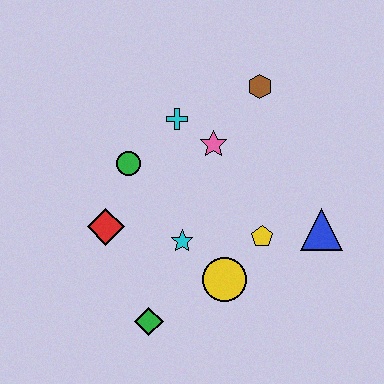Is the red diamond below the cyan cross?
Yes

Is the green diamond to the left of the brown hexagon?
Yes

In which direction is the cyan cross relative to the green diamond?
The cyan cross is above the green diamond.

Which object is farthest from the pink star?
The green diamond is farthest from the pink star.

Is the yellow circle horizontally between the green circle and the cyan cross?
No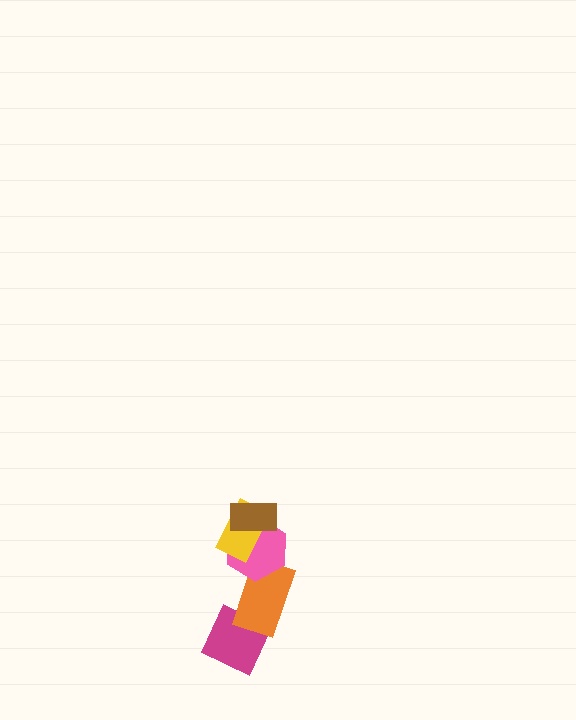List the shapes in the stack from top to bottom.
From top to bottom: the brown rectangle, the yellow rectangle, the pink hexagon, the orange rectangle, the magenta diamond.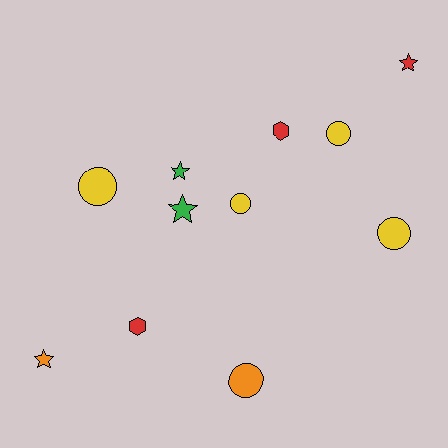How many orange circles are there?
There is 1 orange circle.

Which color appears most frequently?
Yellow, with 4 objects.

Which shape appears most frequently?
Circle, with 5 objects.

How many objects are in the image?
There are 11 objects.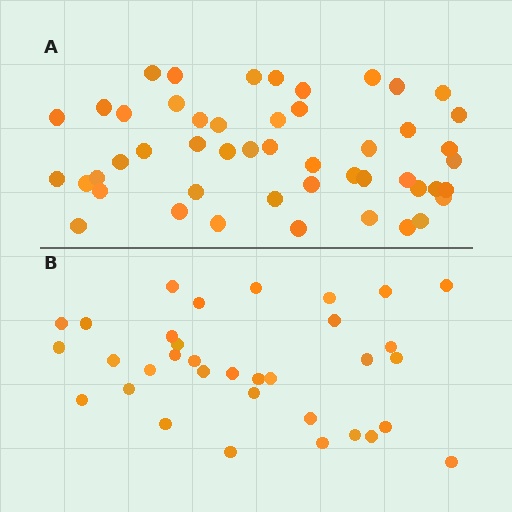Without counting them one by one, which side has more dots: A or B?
Region A (the top region) has more dots.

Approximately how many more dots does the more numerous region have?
Region A has approximately 15 more dots than region B.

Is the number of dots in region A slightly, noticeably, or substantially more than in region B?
Region A has noticeably more, but not dramatically so. The ratio is roughly 1.4 to 1.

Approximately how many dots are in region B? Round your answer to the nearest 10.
About 30 dots. (The exact count is 34, which rounds to 30.)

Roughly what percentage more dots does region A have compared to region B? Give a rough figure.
About 45% more.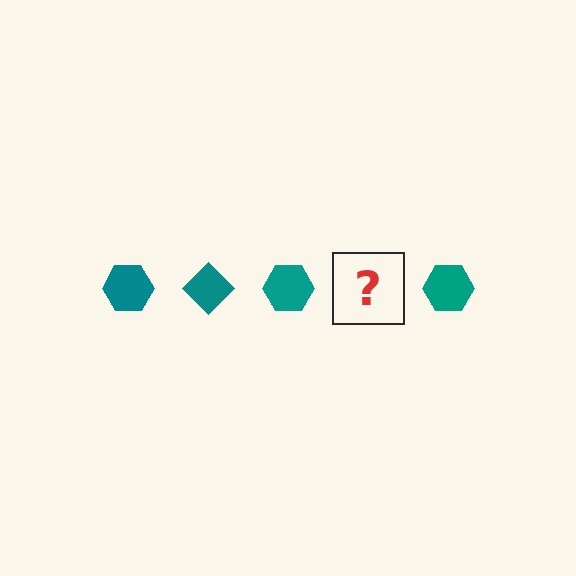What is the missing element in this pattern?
The missing element is a teal diamond.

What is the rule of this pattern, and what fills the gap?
The rule is that the pattern cycles through hexagon, diamond shapes in teal. The gap should be filled with a teal diamond.